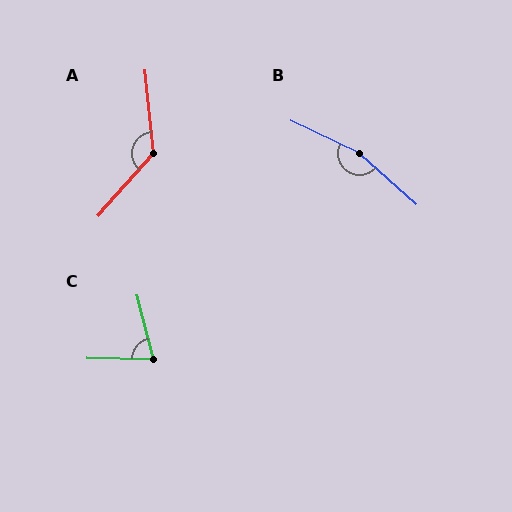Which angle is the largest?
B, at approximately 163 degrees.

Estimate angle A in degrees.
Approximately 133 degrees.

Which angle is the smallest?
C, at approximately 75 degrees.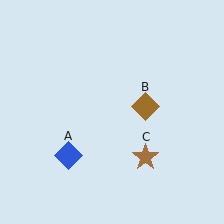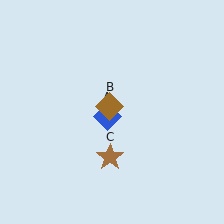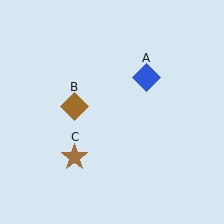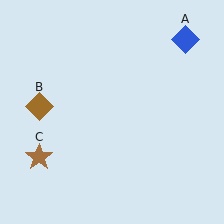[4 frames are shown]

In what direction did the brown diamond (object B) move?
The brown diamond (object B) moved left.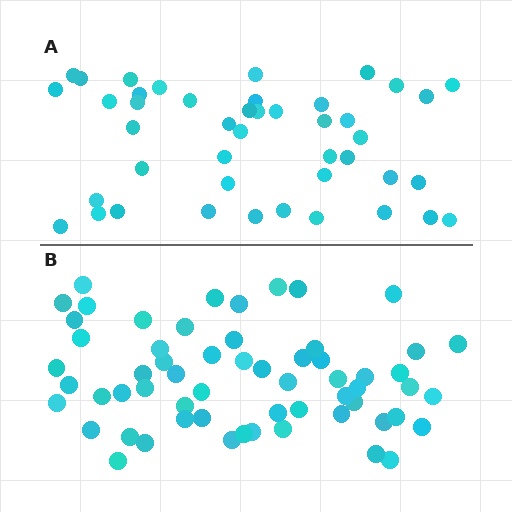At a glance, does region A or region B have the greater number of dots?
Region B (the bottom region) has more dots.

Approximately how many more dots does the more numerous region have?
Region B has approximately 15 more dots than region A.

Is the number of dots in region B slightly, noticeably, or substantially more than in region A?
Region B has noticeably more, but not dramatically so. The ratio is roughly 1.4 to 1.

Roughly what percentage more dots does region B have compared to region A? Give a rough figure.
About 35% more.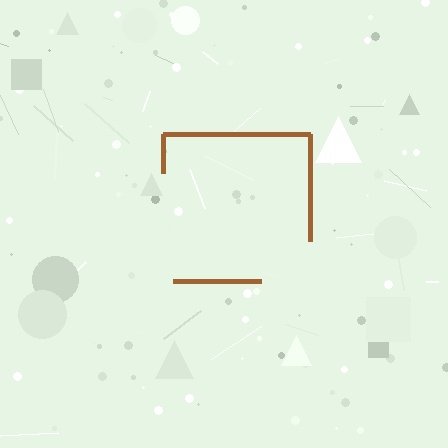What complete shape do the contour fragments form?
The contour fragments form a square.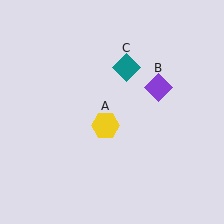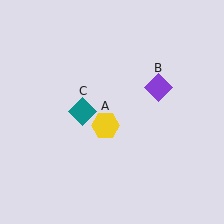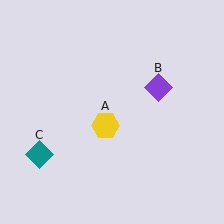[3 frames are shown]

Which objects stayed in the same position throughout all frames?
Yellow hexagon (object A) and purple diamond (object B) remained stationary.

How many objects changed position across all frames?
1 object changed position: teal diamond (object C).